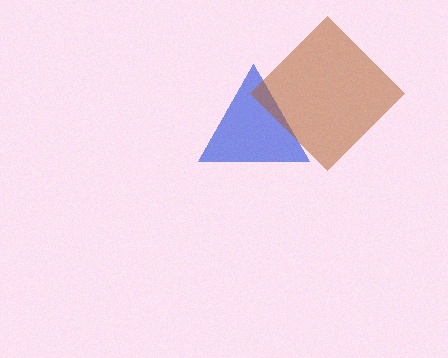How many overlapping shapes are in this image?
There are 2 overlapping shapes in the image.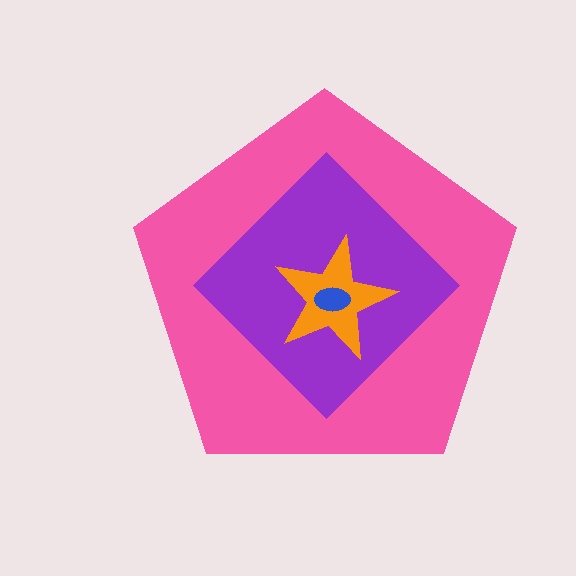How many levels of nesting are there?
4.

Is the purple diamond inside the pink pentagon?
Yes.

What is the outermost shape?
The pink pentagon.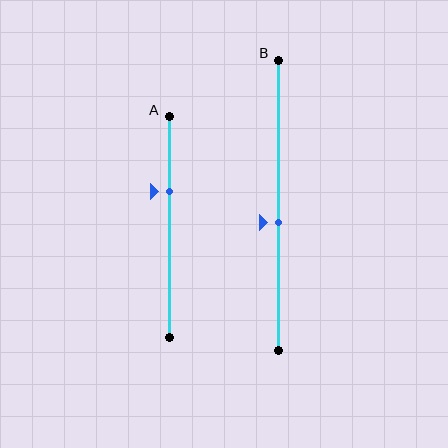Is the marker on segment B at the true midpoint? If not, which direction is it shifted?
No, the marker on segment B is shifted downward by about 6% of the segment length.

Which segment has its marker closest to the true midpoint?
Segment B has its marker closest to the true midpoint.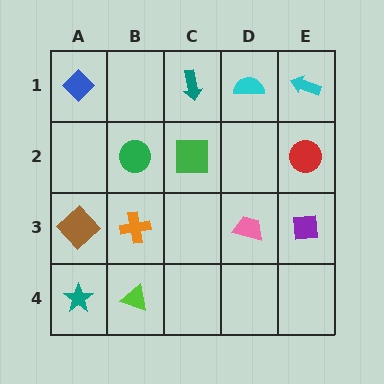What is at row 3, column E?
A purple square.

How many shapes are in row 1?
4 shapes.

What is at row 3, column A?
A brown diamond.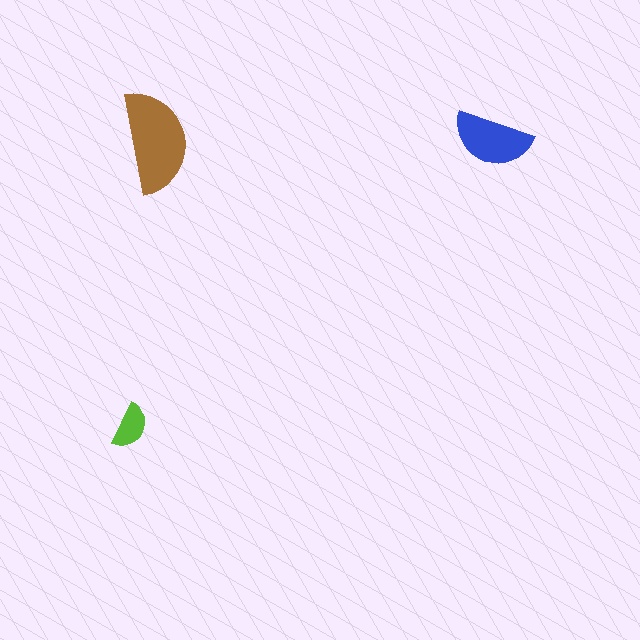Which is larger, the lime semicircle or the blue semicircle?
The blue one.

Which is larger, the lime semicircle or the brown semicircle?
The brown one.